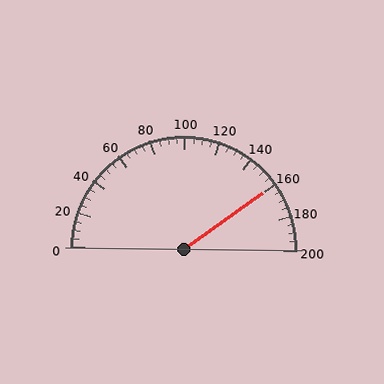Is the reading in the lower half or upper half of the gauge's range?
The reading is in the upper half of the range (0 to 200).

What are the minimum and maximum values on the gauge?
The gauge ranges from 0 to 200.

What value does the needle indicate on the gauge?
The needle indicates approximately 160.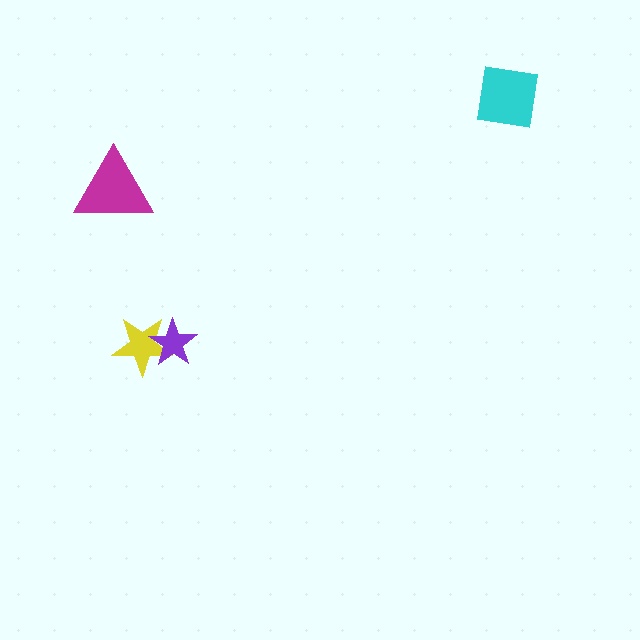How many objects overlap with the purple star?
1 object overlaps with the purple star.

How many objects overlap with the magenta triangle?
0 objects overlap with the magenta triangle.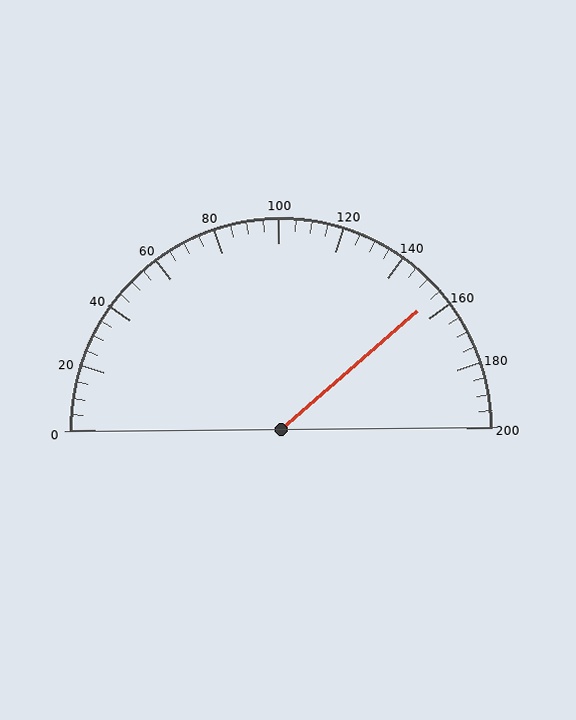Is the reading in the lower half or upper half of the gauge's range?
The reading is in the upper half of the range (0 to 200).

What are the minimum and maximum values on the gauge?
The gauge ranges from 0 to 200.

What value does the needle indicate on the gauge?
The needle indicates approximately 155.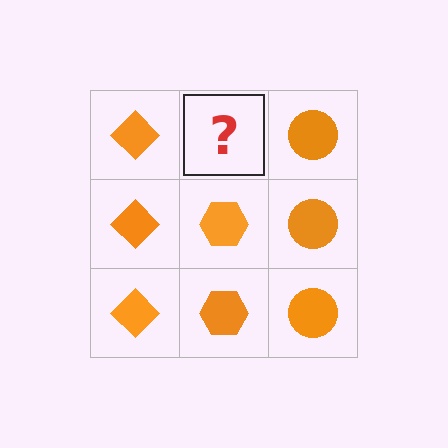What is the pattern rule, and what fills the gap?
The rule is that each column has a consistent shape. The gap should be filled with an orange hexagon.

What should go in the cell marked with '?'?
The missing cell should contain an orange hexagon.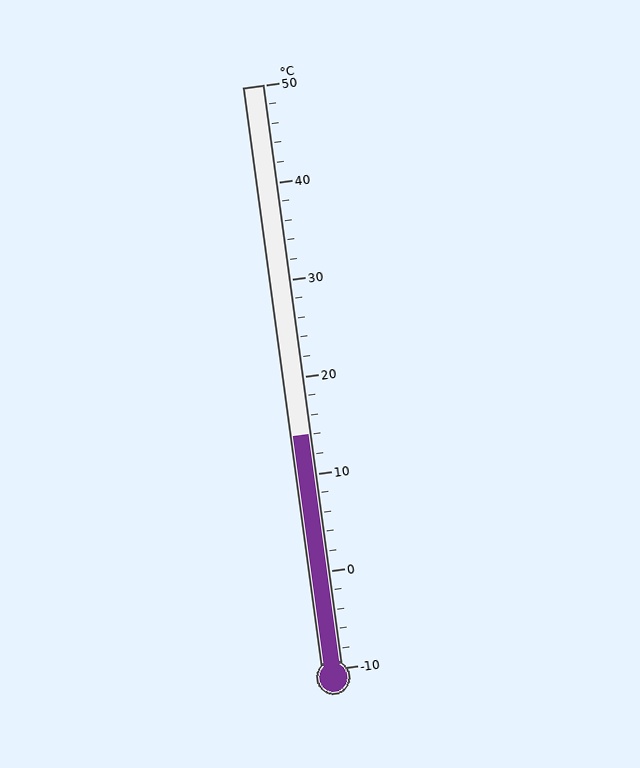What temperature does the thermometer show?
The thermometer shows approximately 14°C.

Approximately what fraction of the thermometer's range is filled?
The thermometer is filled to approximately 40% of its range.